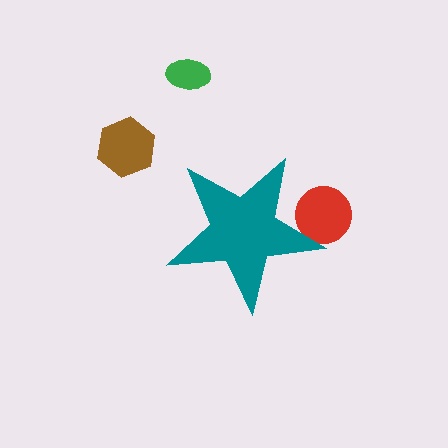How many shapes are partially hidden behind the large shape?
1 shape is partially hidden.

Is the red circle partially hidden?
Yes, the red circle is partially hidden behind the teal star.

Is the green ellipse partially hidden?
No, the green ellipse is fully visible.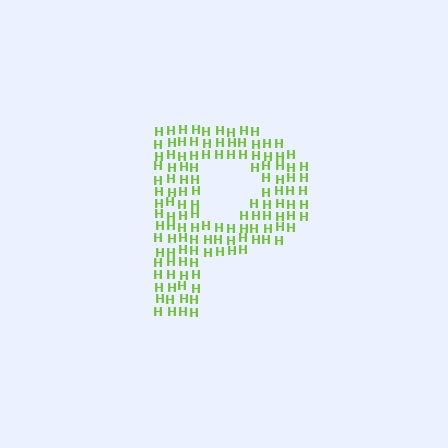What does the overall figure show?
The overall figure shows the letter P.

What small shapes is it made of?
It is made of small letter H's.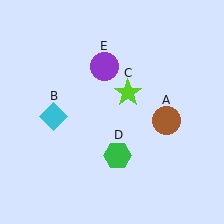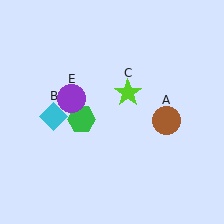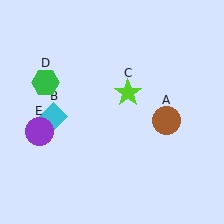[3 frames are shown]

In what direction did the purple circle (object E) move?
The purple circle (object E) moved down and to the left.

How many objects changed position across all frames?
2 objects changed position: green hexagon (object D), purple circle (object E).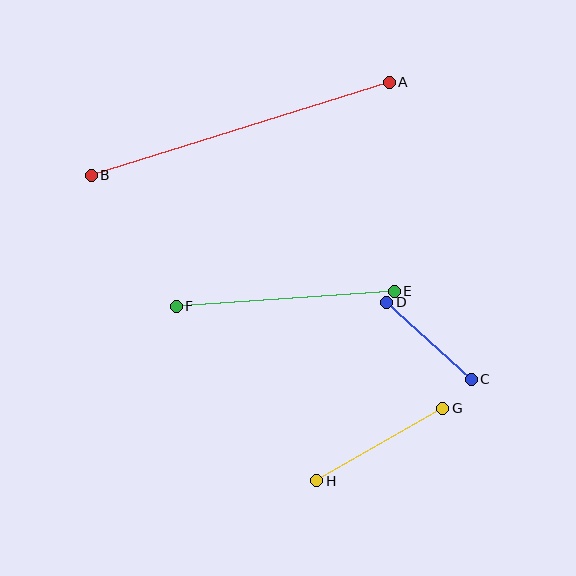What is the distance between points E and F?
The distance is approximately 219 pixels.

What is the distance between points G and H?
The distance is approximately 146 pixels.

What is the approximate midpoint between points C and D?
The midpoint is at approximately (429, 341) pixels.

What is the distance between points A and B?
The distance is approximately 312 pixels.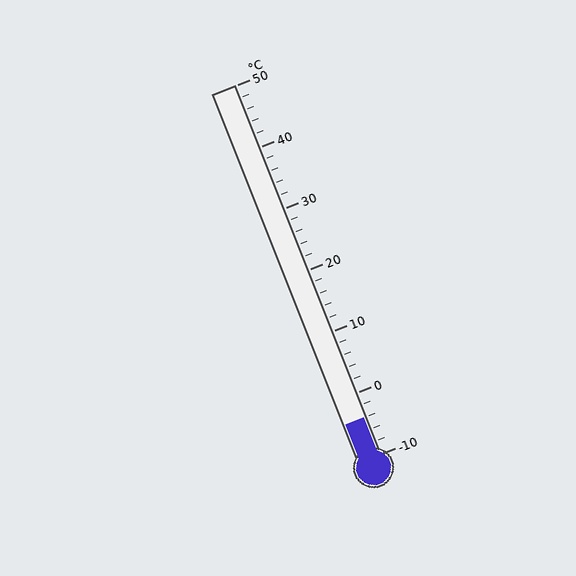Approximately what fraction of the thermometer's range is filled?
The thermometer is filled to approximately 10% of its range.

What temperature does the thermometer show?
The thermometer shows approximately -4°C.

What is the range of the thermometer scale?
The thermometer scale ranges from -10°C to 50°C.